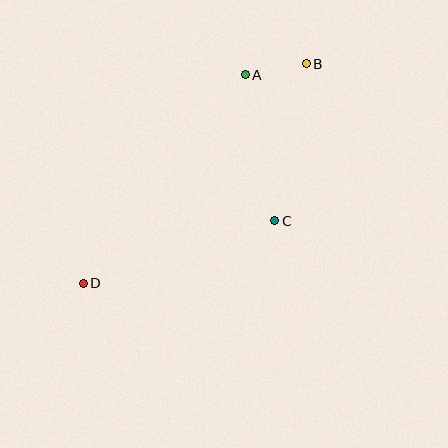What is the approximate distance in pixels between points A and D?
The distance between A and D is approximately 264 pixels.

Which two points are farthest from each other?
Points B and D are farthest from each other.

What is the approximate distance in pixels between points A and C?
The distance between A and C is approximately 149 pixels.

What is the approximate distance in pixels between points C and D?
The distance between C and D is approximately 201 pixels.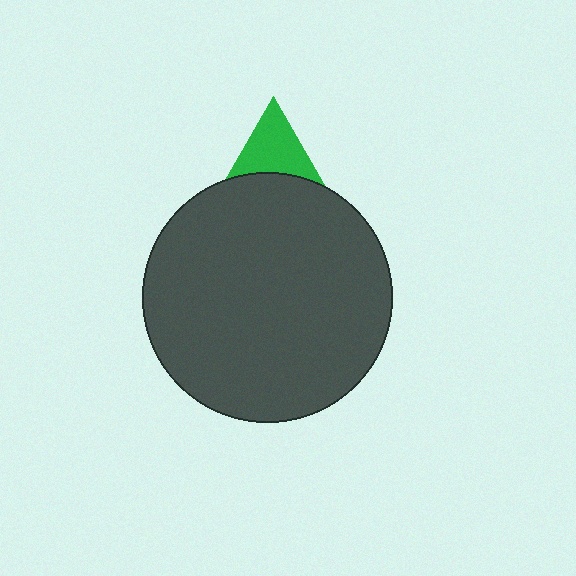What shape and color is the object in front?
The object in front is a dark gray circle.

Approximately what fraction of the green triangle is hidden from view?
Roughly 51% of the green triangle is hidden behind the dark gray circle.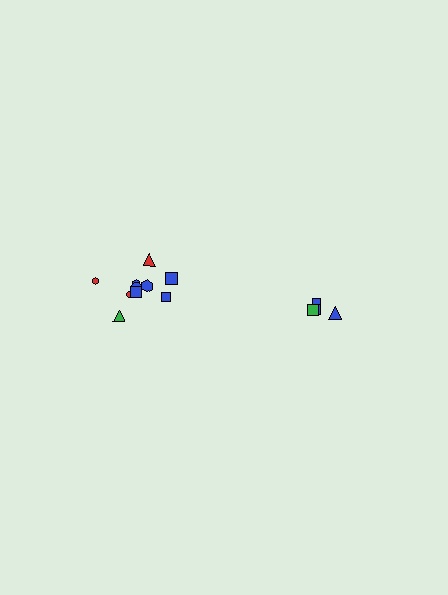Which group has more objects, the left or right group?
The left group.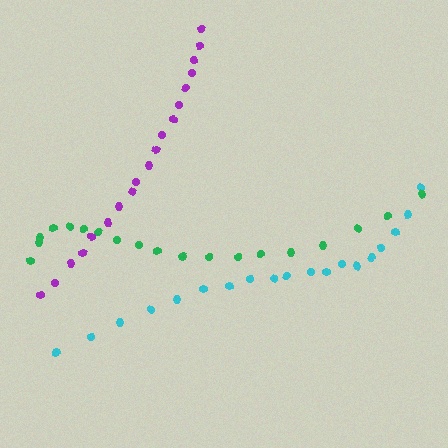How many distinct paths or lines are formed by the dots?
There are 3 distinct paths.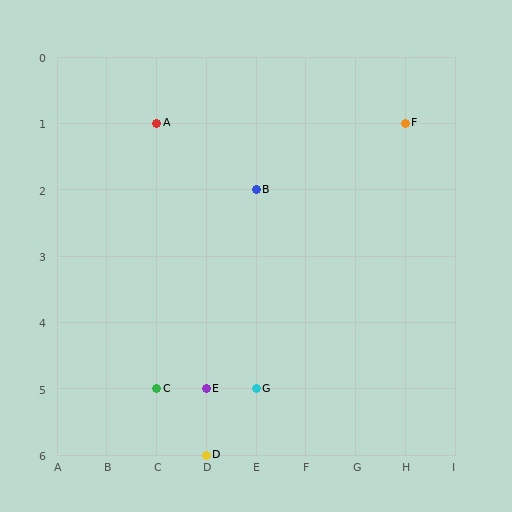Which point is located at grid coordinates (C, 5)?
Point C is at (C, 5).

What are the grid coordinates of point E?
Point E is at grid coordinates (D, 5).